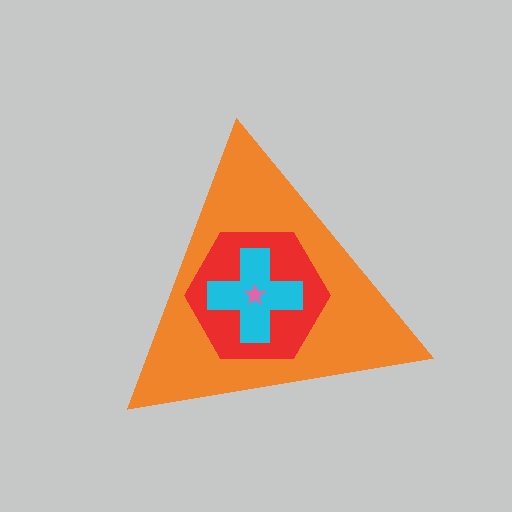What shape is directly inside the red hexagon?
The cyan cross.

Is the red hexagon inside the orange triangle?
Yes.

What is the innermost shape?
The pink star.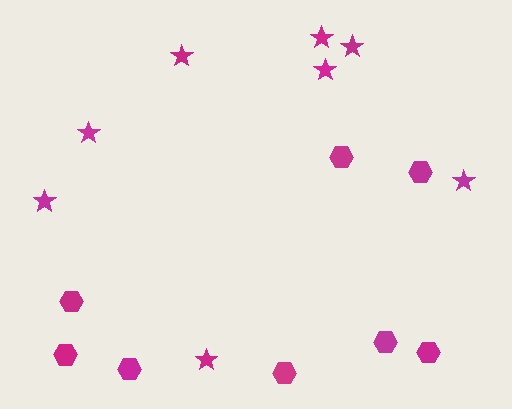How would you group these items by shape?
There are 2 groups: one group of hexagons (8) and one group of stars (8).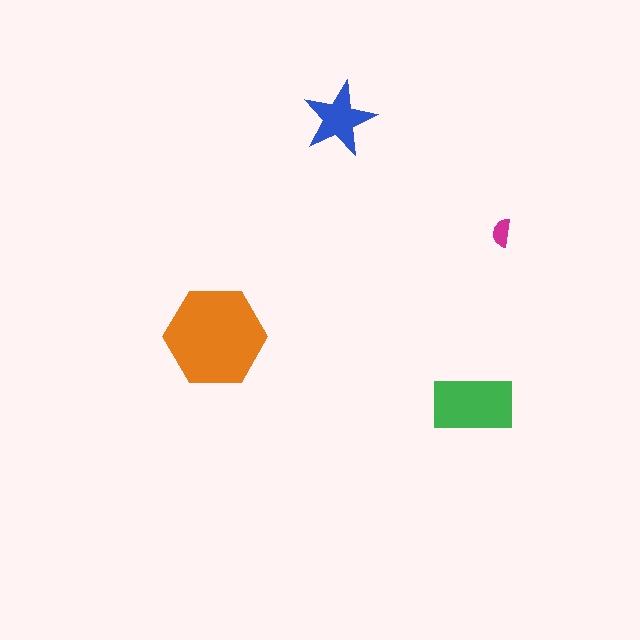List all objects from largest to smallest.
The orange hexagon, the green rectangle, the blue star, the magenta semicircle.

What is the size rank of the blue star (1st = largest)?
3rd.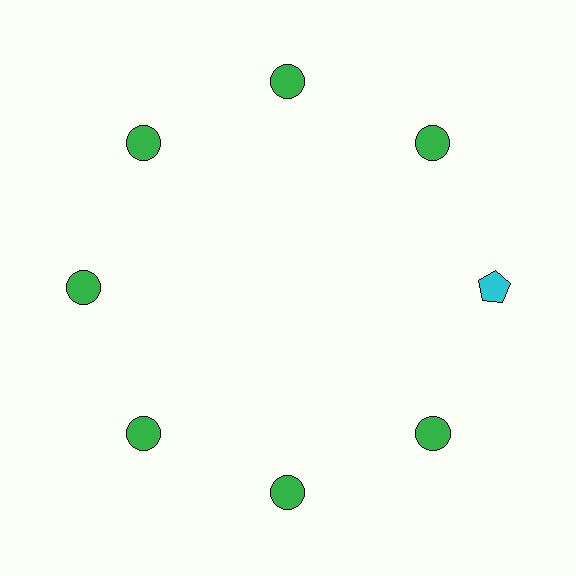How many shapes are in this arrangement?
There are 8 shapes arranged in a ring pattern.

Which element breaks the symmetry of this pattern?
The cyan pentagon at roughly the 3 o'clock position breaks the symmetry. All other shapes are green circles.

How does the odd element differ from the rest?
It differs in both color (cyan instead of green) and shape (pentagon instead of circle).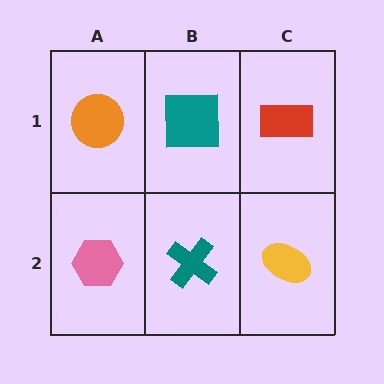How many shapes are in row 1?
3 shapes.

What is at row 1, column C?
A red rectangle.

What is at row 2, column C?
A yellow ellipse.